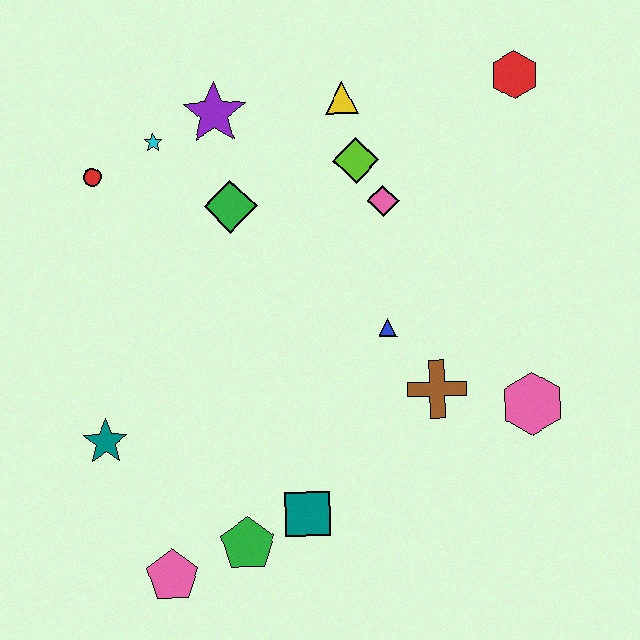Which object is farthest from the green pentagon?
The red hexagon is farthest from the green pentagon.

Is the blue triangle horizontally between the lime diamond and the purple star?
No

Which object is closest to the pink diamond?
The lime diamond is closest to the pink diamond.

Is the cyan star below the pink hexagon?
No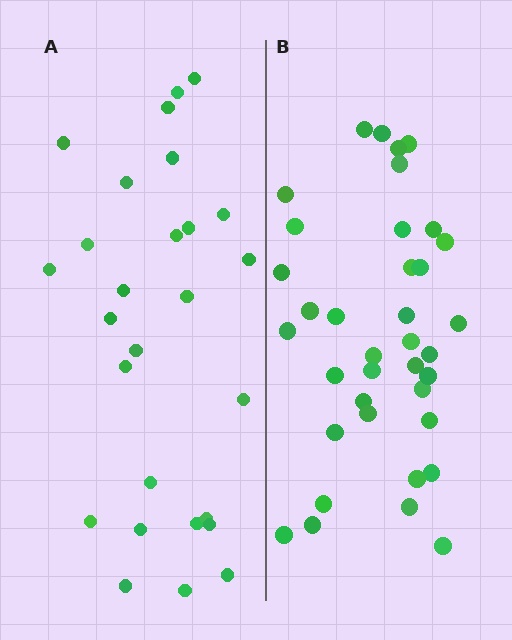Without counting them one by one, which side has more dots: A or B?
Region B (the right region) has more dots.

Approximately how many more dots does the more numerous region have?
Region B has roughly 10 or so more dots than region A.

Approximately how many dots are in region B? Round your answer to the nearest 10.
About 40 dots. (The exact count is 37, which rounds to 40.)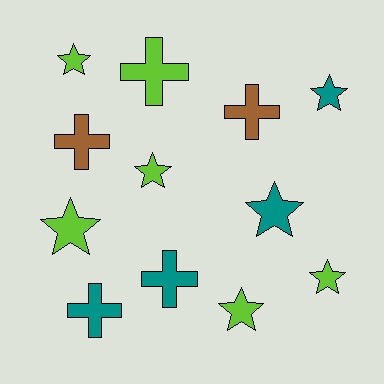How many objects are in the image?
There are 12 objects.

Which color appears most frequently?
Lime, with 6 objects.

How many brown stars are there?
There are no brown stars.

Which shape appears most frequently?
Star, with 7 objects.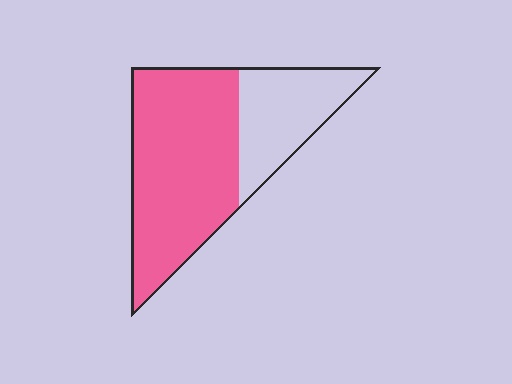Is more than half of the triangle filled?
Yes.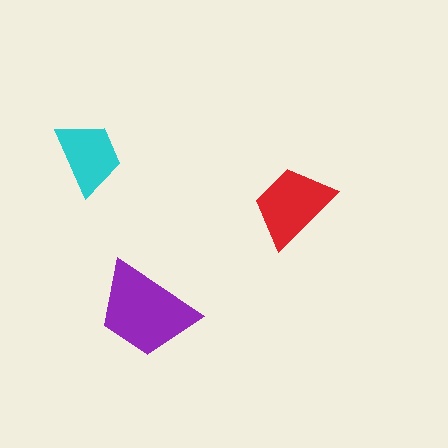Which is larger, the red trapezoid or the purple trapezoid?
The purple one.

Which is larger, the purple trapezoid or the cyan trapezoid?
The purple one.